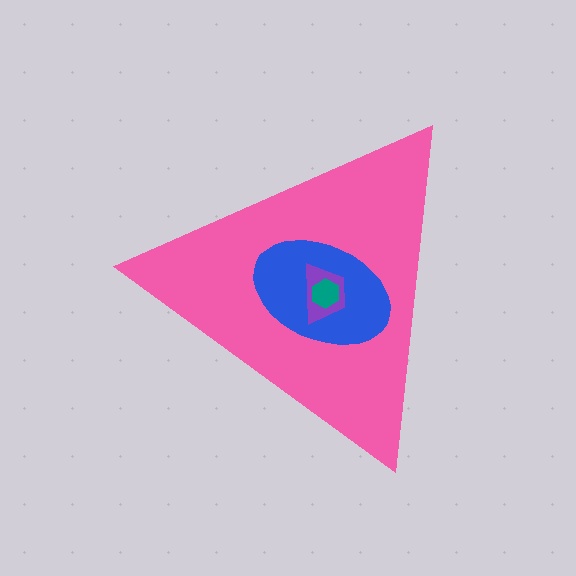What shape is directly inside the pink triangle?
The blue ellipse.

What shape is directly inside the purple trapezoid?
The teal hexagon.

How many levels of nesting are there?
4.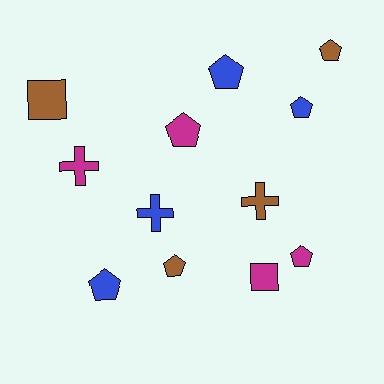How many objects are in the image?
There are 12 objects.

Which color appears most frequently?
Brown, with 4 objects.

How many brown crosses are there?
There is 1 brown cross.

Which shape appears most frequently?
Pentagon, with 7 objects.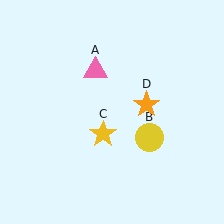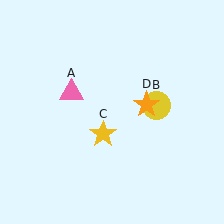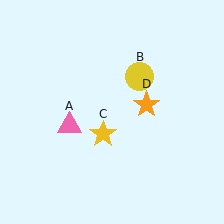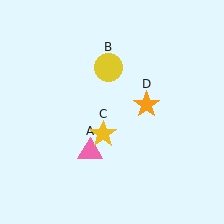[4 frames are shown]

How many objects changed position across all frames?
2 objects changed position: pink triangle (object A), yellow circle (object B).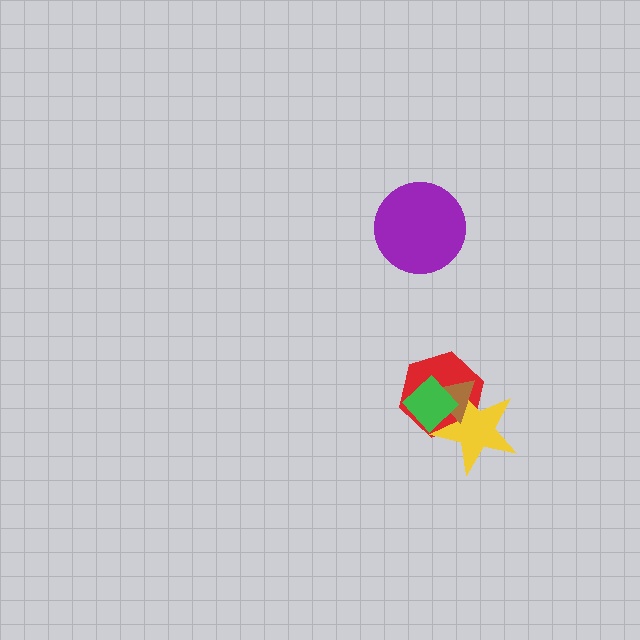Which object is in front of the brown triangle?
The green diamond is in front of the brown triangle.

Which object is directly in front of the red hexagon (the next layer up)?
The yellow star is directly in front of the red hexagon.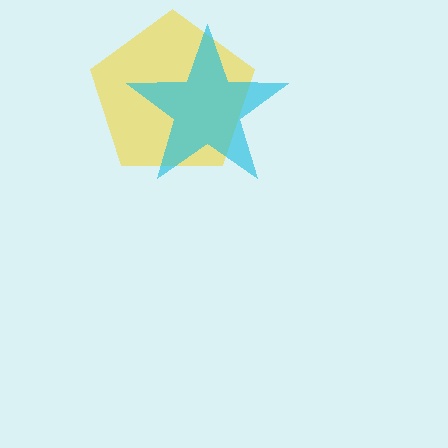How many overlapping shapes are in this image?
There are 2 overlapping shapes in the image.